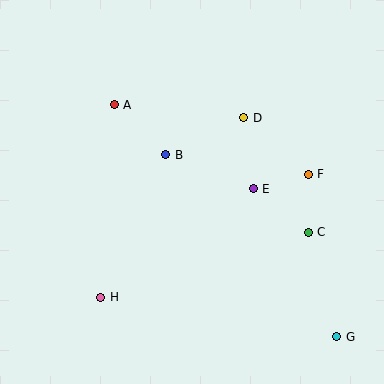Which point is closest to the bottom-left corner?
Point H is closest to the bottom-left corner.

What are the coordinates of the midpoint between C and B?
The midpoint between C and B is at (237, 193).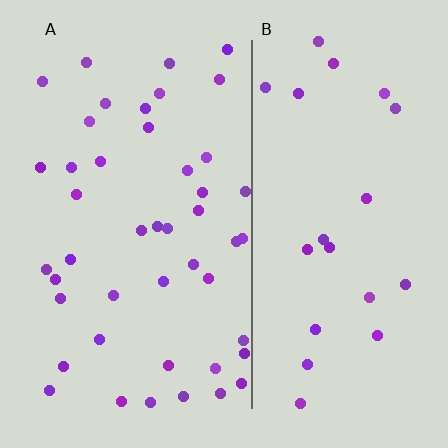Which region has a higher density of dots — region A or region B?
A (the left).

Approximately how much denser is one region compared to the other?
Approximately 2.0× — region A over region B.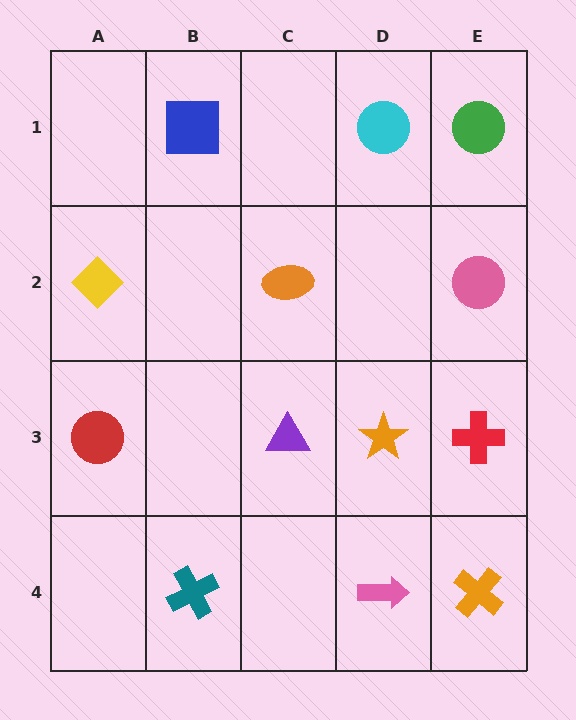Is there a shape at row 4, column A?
No, that cell is empty.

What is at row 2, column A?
A yellow diamond.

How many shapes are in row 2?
3 shapes.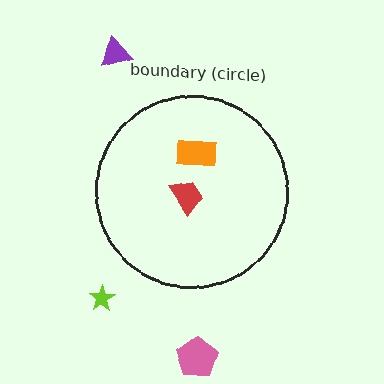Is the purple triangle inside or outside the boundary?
Outside.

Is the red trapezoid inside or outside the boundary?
Inside.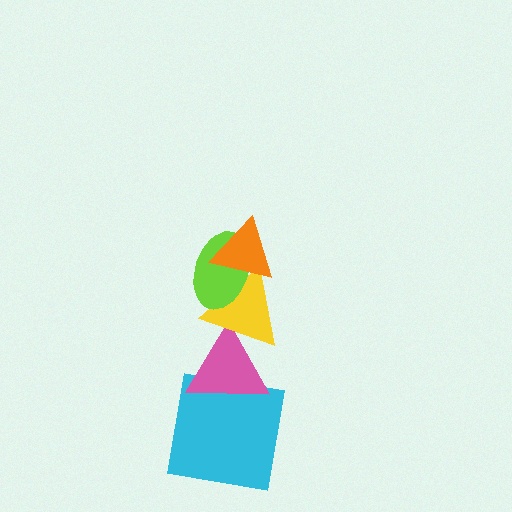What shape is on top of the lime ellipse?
The orange triangle is on top of the lime ellipse.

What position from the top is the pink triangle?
The pink triangle is 4th from the top.